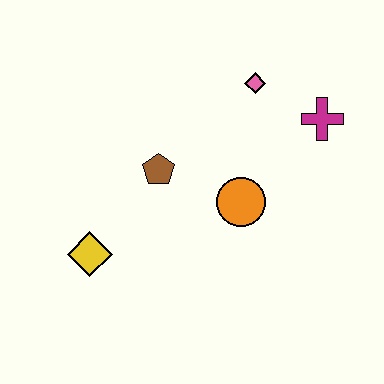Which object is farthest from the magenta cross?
The yellow diamond is farthest from the magenta cross.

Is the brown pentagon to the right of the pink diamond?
No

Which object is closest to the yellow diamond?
The brown pentagon is closest to the yellow diamond.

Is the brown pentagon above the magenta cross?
No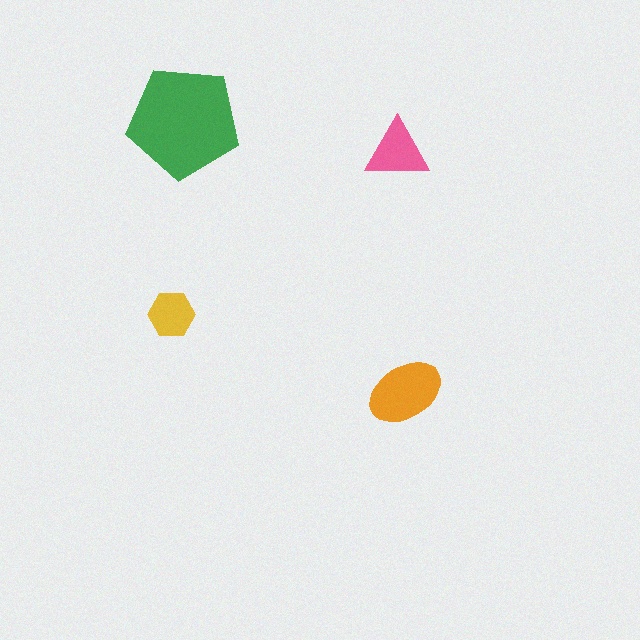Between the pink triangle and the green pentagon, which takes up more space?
The green pentagon.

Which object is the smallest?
The yellow hexagon.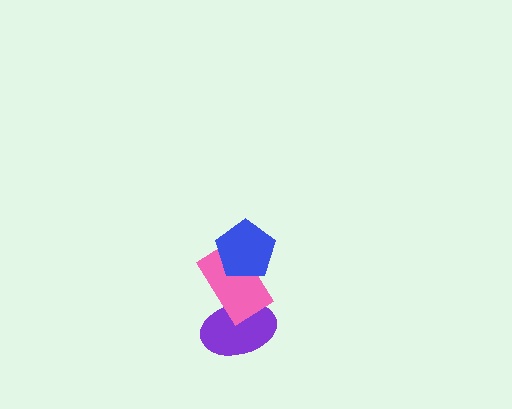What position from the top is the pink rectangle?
The pink rectangle is 2nd from the top.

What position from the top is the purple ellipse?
The purple ellipse is 3rd from the top.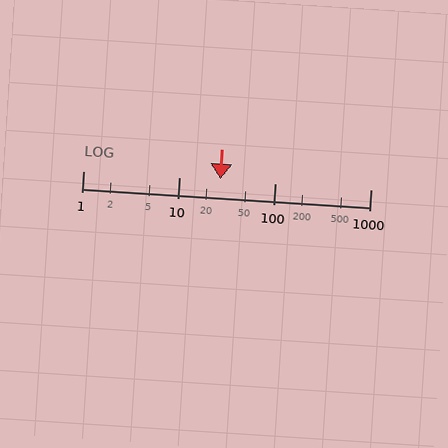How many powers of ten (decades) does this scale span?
The scale spans 3 decades, from 1 to 1000.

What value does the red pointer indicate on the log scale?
The pointer indicates approximately 27.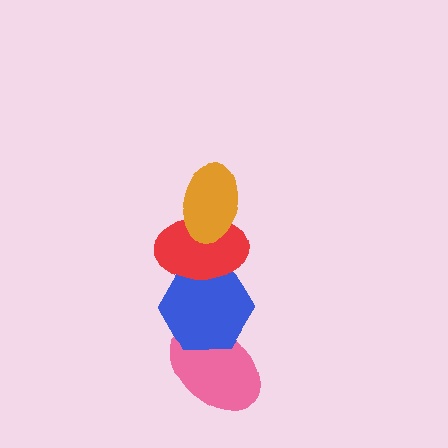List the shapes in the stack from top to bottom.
From top to bottom: the orange ellipse, the red ellipse, the blue hexagon, the pink ellipse.